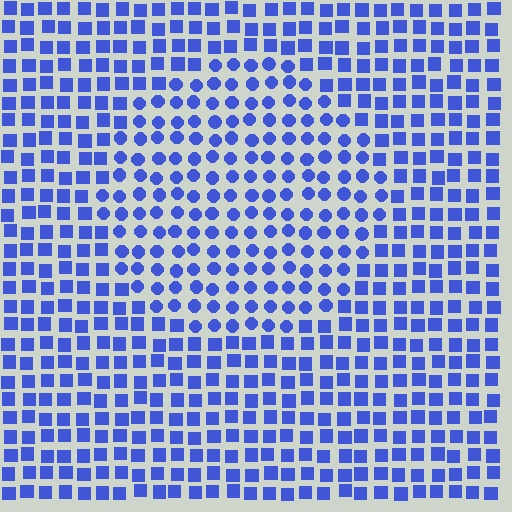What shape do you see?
I see a circle.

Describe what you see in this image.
The image is filled with small blue elements arranged in a uniform grid. A circle-shaped region contains circles, while the surrounding area contains squares. The boundary is defined purely by the change in element shape.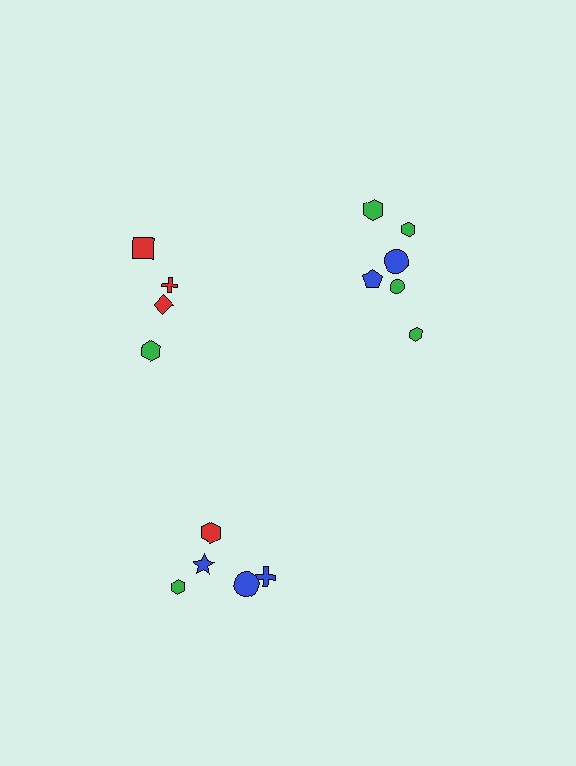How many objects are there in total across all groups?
There are 15 objects.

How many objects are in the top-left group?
There are 4 objects.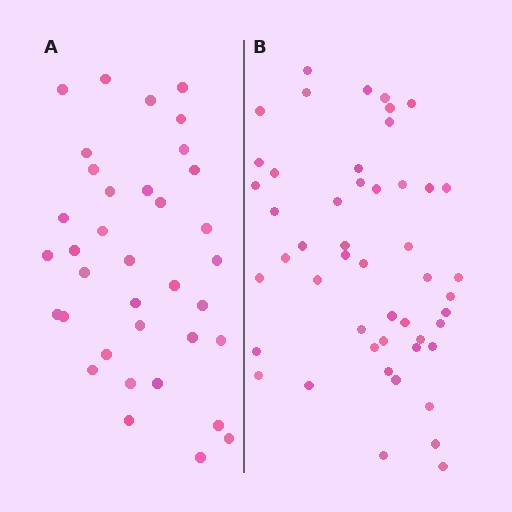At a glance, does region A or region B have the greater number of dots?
Region B (the right region) has more dots.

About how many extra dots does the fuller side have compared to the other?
Region B has approximately 15 more dots than region A.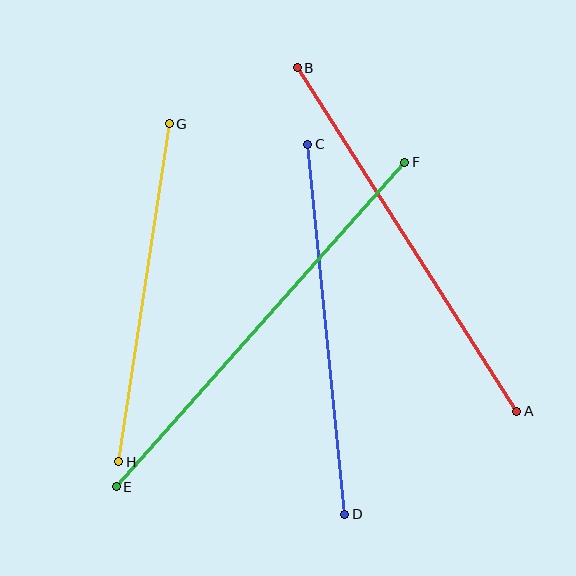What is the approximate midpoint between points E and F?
The midpoint is at approximately (260, 324) pixels.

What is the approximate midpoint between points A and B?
The midpoint is at approximately (407, 239) pixels.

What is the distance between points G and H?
The distance is approximately 341 pixels.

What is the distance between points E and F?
The distance is approximately 434 pixels.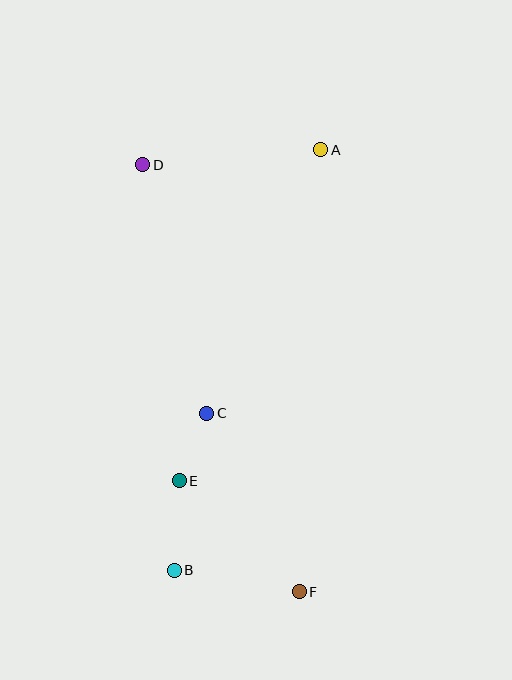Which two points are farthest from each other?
Points D and F are farthest from each other.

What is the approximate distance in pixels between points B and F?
The distance between B and F is approximately 127 pixels.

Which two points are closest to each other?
Points C and E are closest to each other.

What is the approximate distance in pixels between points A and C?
The distance between A and C is approximately 287 pixels.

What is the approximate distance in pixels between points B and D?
The distance between B and D is approximately 407 pixels.